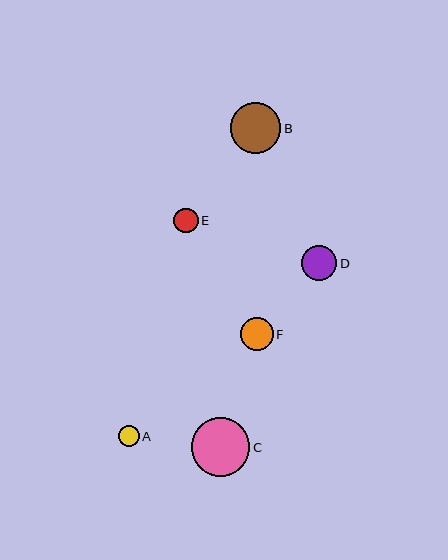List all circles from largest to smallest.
From largest to smallest: C, B, D, F, E, A.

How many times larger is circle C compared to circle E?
Circle C is approximately 2.4 times the size of circle E.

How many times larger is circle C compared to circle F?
Circle C is approximately 1.8 times the size of circle F.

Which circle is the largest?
Circle C is the largest with a size of approximately 59 pixels.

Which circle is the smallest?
Circle A is the smallest with a size of approximately 21 pixels.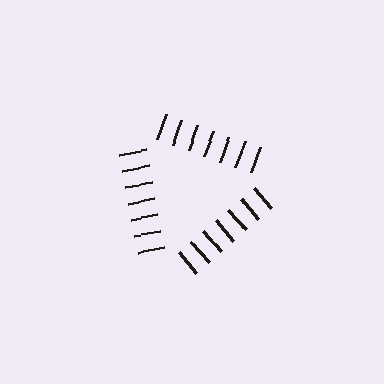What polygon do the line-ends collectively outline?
An illusory triangle — the line segments terminate on its edges but no continuous stroke is drawn.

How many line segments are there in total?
21 — 7 along each of the 3 edges.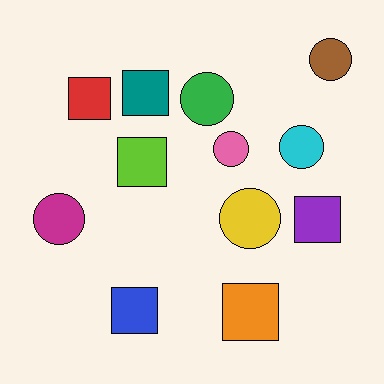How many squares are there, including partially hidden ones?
There are 6 squares.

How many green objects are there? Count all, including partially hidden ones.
There is 1 green object.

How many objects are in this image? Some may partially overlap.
There are 12 objects.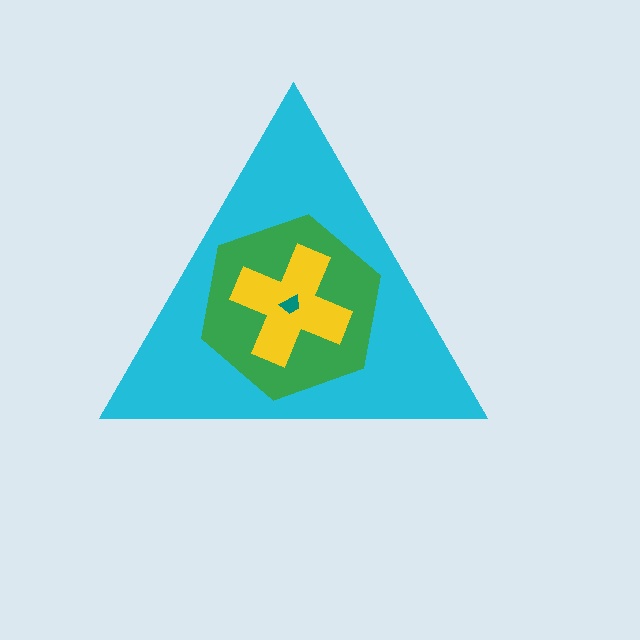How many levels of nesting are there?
4.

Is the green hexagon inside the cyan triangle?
Yes.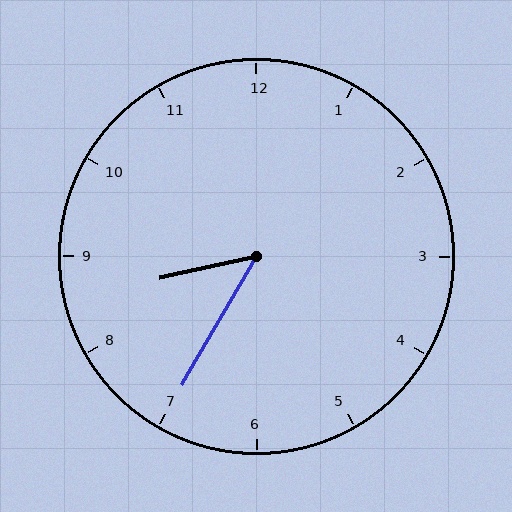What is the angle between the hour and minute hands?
Approximately 48 degrees.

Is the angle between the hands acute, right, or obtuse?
It is acute.